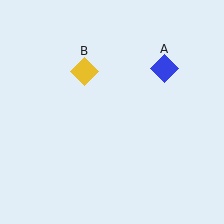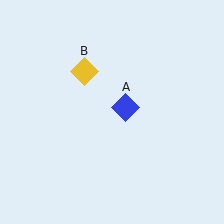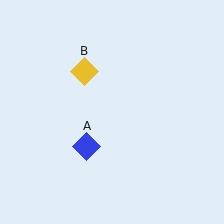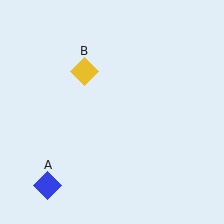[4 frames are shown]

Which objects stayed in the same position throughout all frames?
Yellow diamond (object B) remained stationary.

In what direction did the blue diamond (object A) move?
The blue diamond (object A) moved down and to the left.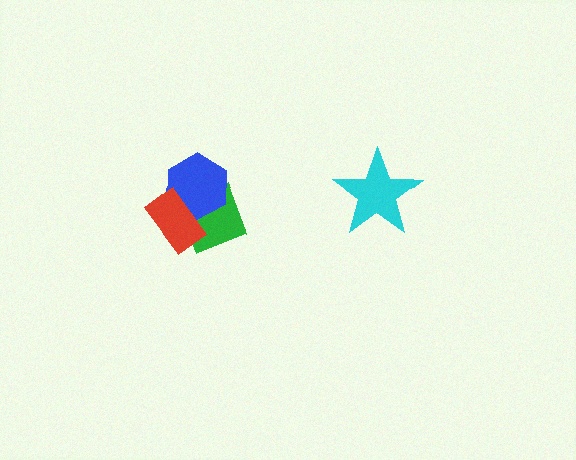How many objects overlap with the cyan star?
0 objects overlap with the cyan star.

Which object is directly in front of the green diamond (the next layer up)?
The blue hexagon is directly in front of the green diamond.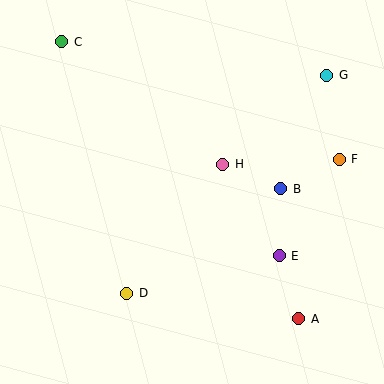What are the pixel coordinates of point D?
Point D is at (127, 293).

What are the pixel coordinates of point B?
Point B is at (281, 189).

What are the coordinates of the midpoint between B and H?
The midpoint between B and H is at (252, 176).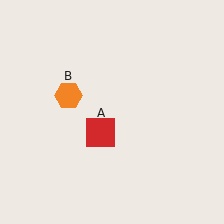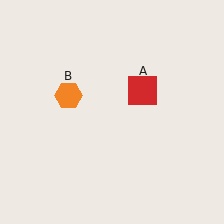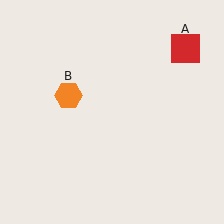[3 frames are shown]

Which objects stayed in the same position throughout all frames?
Orange hexagon (object B) remained stationary.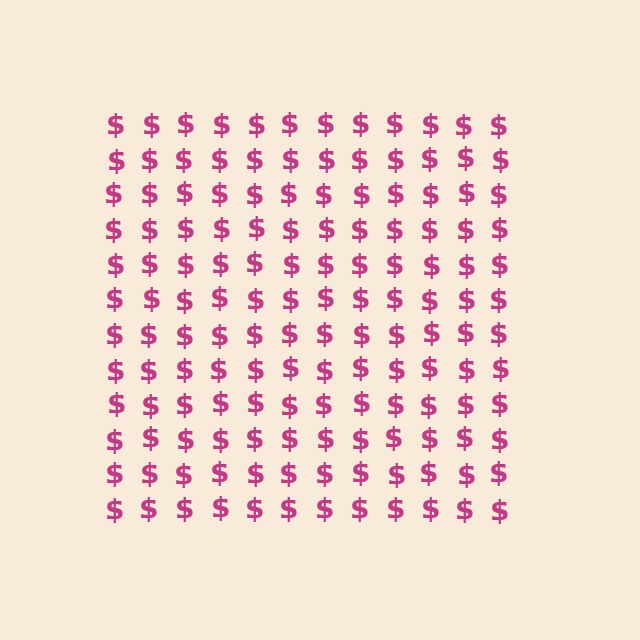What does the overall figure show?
The overall figure shows a square.